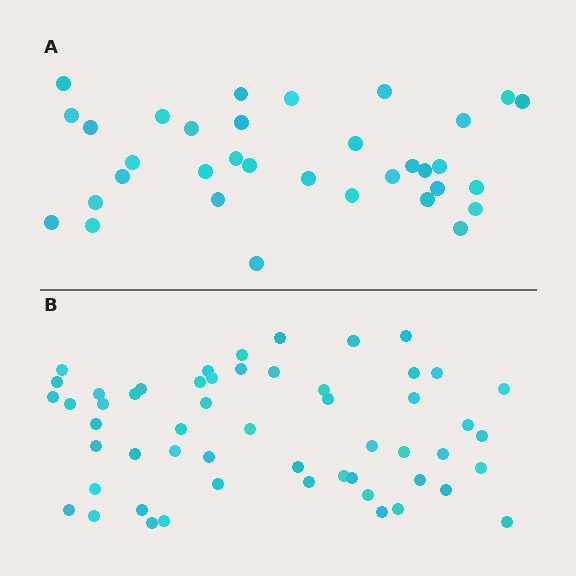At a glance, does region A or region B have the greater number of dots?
Region B (the bottom region) has more dots.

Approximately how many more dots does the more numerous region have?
Region B has approximately 20 more dots than region A.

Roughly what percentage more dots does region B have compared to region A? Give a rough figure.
About 60% more.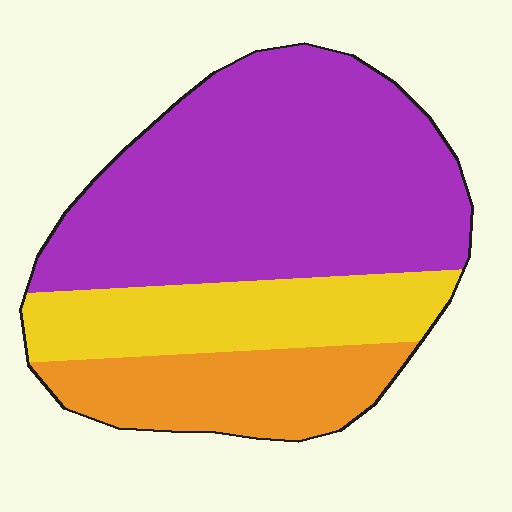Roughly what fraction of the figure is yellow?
Yellow covers roughly 20% of the figure.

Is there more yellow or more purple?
Purple.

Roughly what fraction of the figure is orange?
Orange takes up about one fifth (1/5) of the figure.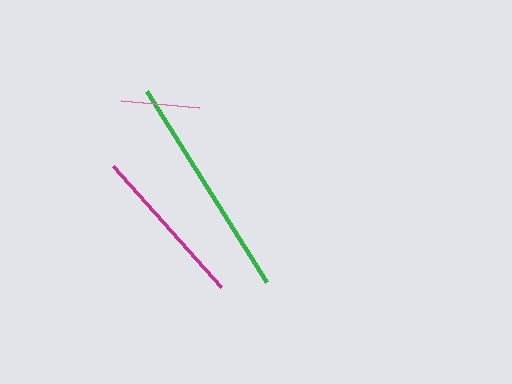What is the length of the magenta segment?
The magenta segment is approximately 162 pixels long.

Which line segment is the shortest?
The pink line is the shortest at approximately 78 pixels.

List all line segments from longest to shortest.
From longest to shortest: green, magenta, pink.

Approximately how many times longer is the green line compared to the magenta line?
The green line is approximately 1.4 times the length of the magenta line.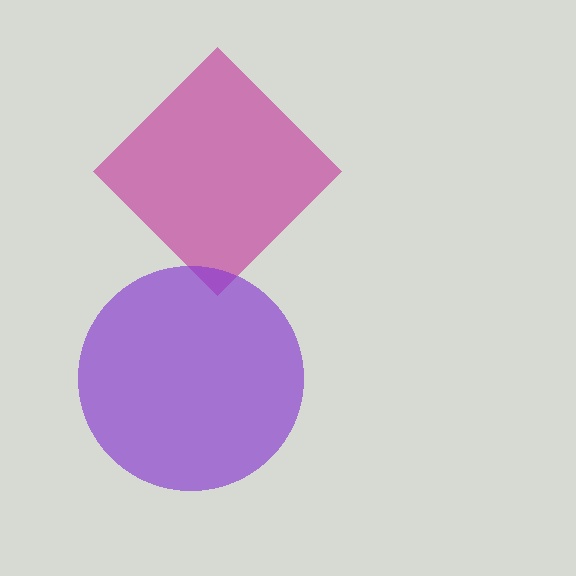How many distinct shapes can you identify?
There are 2 distinct shapes: a magenta diamond, a purple circle.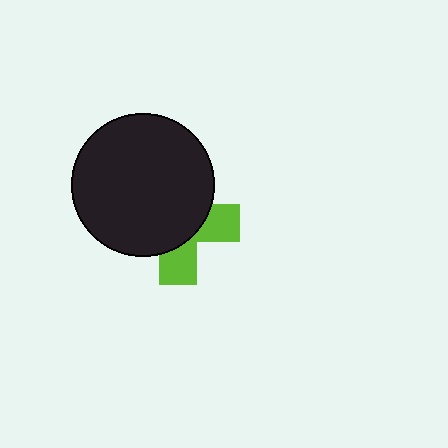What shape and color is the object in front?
The object in front is a black circle.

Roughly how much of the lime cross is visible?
A small part of it is visible (roughly 35%).